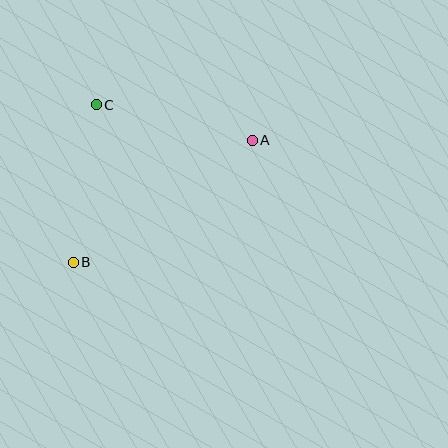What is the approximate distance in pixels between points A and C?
The distance between A and C is approximately 160 pixels.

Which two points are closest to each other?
Points B and C are closest to each other.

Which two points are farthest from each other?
Points A and B are farthest from each other.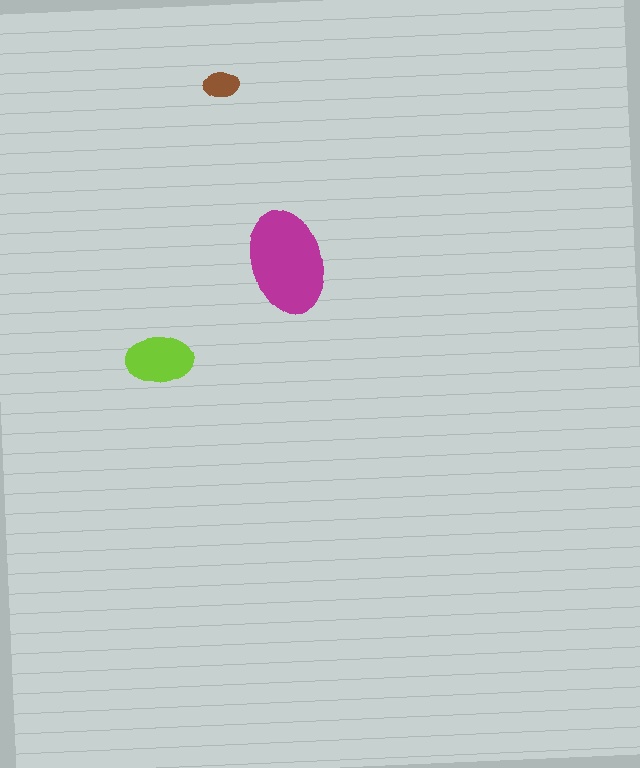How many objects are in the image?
There are 3 objects in the image.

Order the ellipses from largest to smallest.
the magenta one, the lime one, the brown one.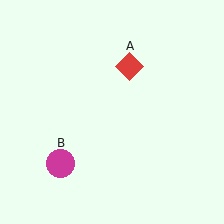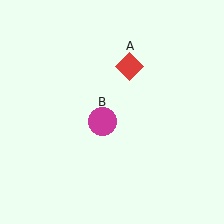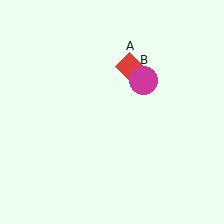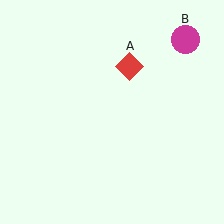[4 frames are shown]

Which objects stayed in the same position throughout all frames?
Red diamond (object A) remained stationary.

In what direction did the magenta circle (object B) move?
The magenta circle (object B) moved up and to the right.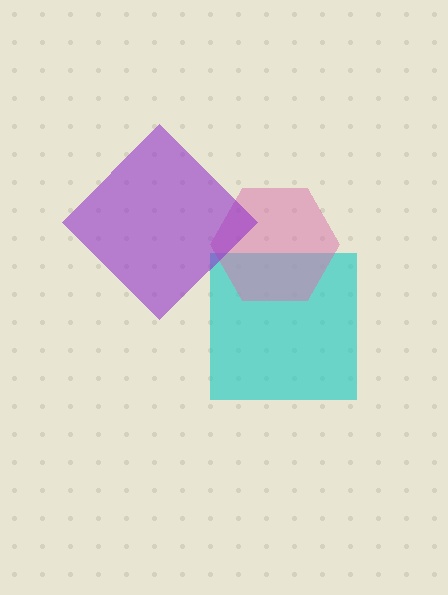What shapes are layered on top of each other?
The layered shapes are: a cyan square, a pink hexagon, a purple diamond.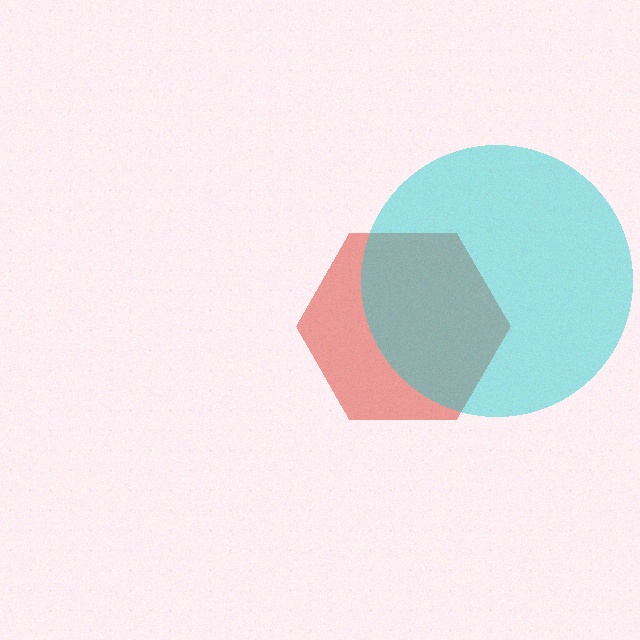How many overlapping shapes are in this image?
There are 2 overlapping shapes in the image.